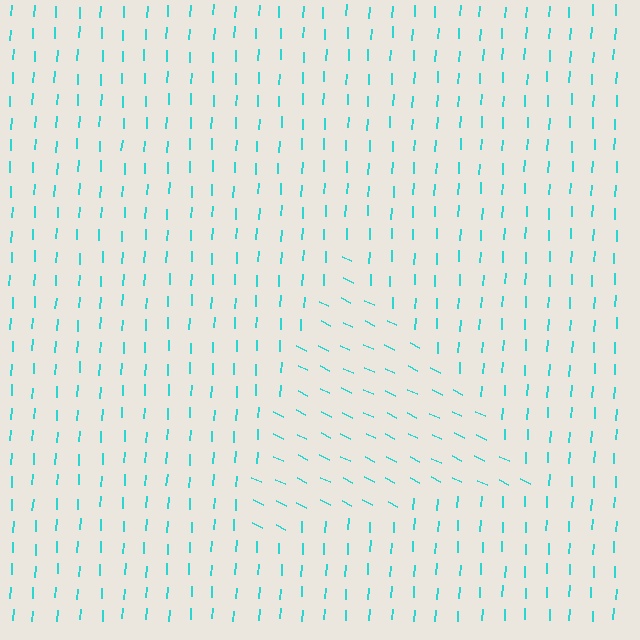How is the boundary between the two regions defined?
The boundary is defined purely by a change in line orientation (approximately 67 degrees difference). All lines are the same color and thickness.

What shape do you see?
I see a triangle.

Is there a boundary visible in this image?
Yes, there is a texture boundary formed by a change in line orientation.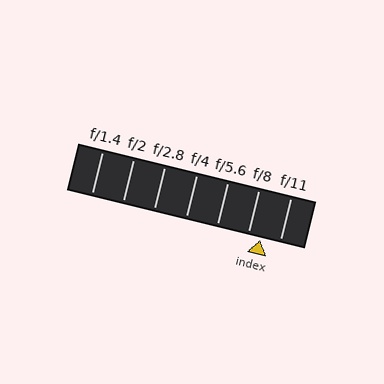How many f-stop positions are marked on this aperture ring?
There are 7 f-stop positions marked.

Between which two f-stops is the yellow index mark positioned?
The index mark is between f/8 and f/11.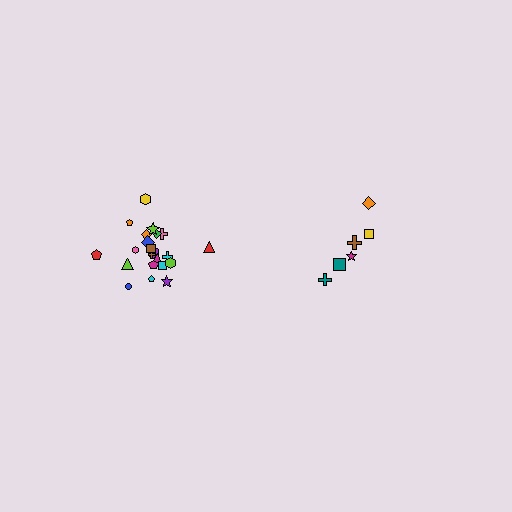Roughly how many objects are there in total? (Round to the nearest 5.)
Roughly 30 objects in total.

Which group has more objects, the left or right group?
The left group.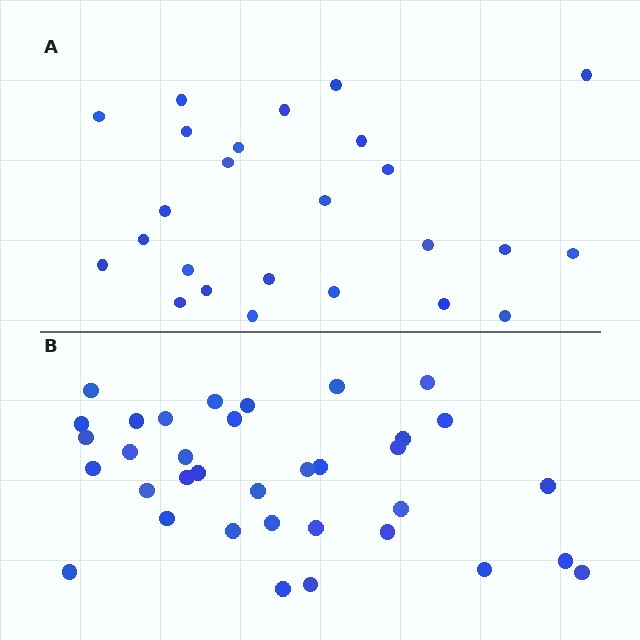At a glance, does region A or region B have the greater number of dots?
Region B (the bottom region) has more dots.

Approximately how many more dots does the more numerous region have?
Region B has roughly 10 or so more dots than region A.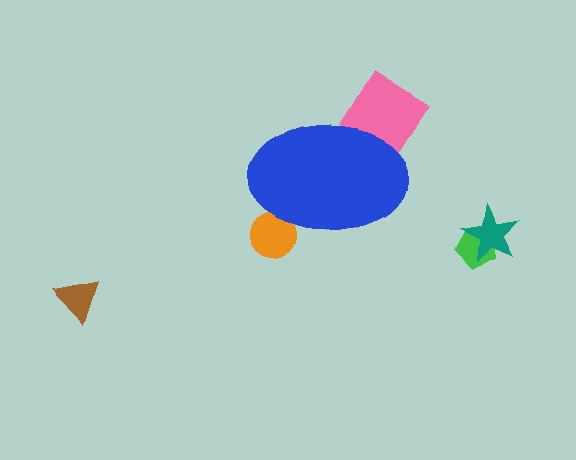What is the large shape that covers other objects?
A blue ellipse.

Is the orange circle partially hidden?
Yes, the orange circle is partially hidden behind the blue ellipse.